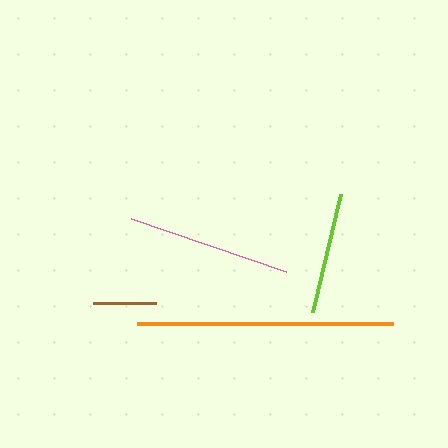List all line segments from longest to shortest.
From longest to shortest: orange, pink, lime, brown.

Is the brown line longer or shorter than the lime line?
The lime line is longer than the brown line.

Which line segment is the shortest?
The brown line is the shortest at approximately 63 pixels.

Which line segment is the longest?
The orange line is the longest at approximately 256 pixels.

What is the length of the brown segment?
The brown segment is approximately 63 pixels long.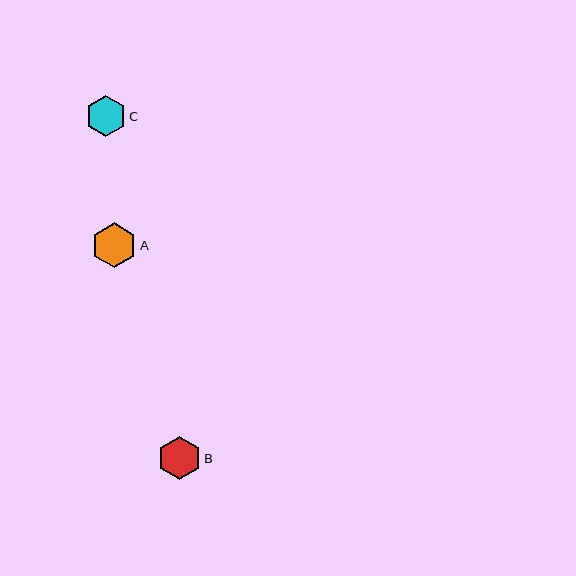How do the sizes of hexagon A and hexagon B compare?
Hexagon A and hexagon B are approximately the same size.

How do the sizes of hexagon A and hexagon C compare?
Hexagon A and hexagon C are approximately the same size.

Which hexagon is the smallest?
Hexagon C is the smallest with a size of approximately 41 pixels.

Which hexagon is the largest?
Hexagon A is the largest with a size of approximately 45 pixels.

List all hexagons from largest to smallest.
From largest to smallest: A, B, C.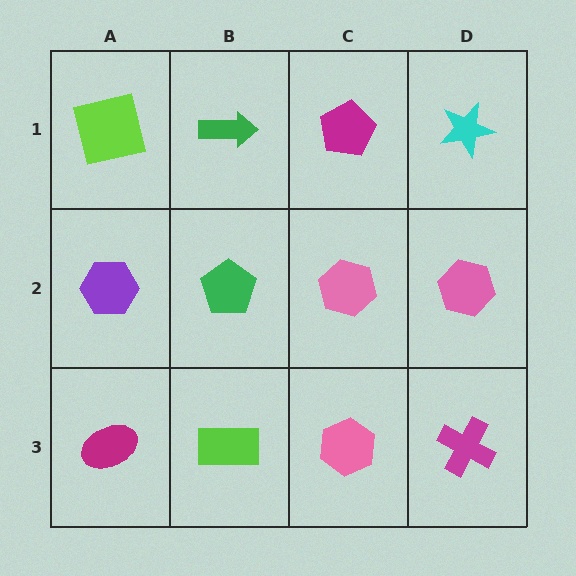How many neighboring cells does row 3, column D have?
2.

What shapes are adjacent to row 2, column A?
A lime square (row 1, column A), a magenta ellipse (row 3, column A), a green pentagon (row 2, column B).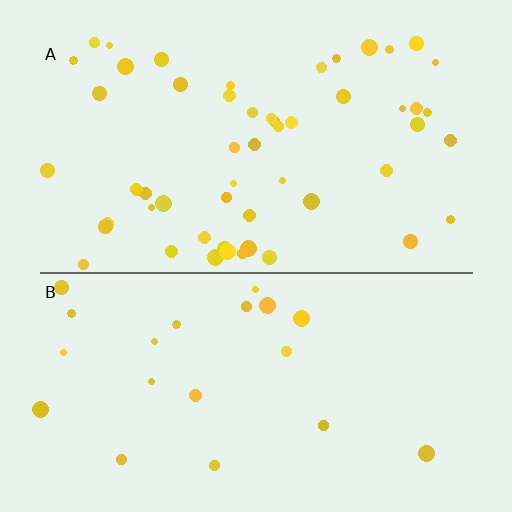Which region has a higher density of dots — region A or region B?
A (the top).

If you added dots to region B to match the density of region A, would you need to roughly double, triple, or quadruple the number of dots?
Approximately triple.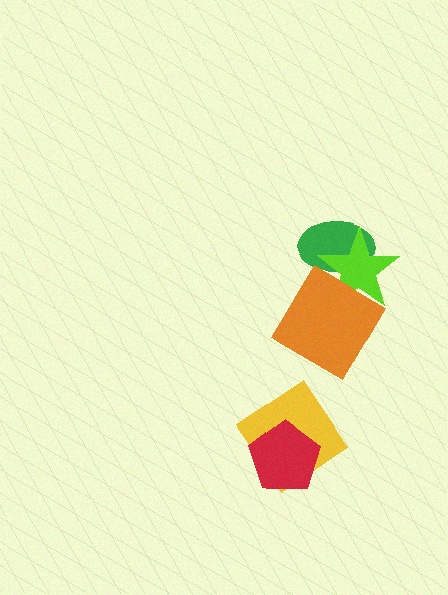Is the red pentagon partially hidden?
No, no other shape covers it.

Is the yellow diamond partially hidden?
Yes, it is partially covered by another shape.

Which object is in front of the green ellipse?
The lime star is in front of the green ellipse.